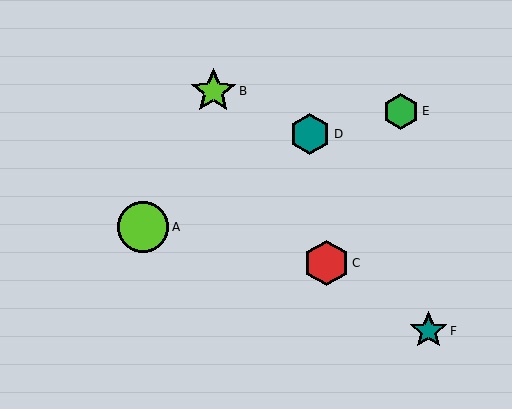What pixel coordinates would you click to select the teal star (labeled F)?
Click at (429, 331) to select the teal star F.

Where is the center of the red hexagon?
The center of the red hexagon is at (326, 263).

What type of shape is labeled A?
Shape A is a lime circle.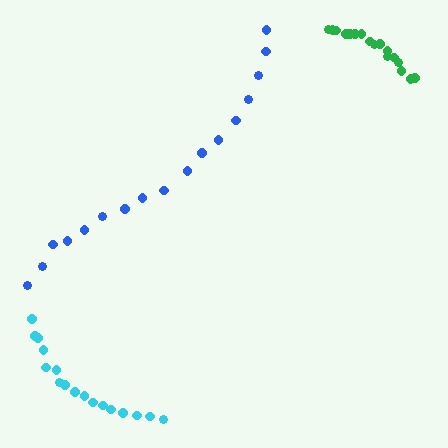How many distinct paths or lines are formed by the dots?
There are 3 distinct paths.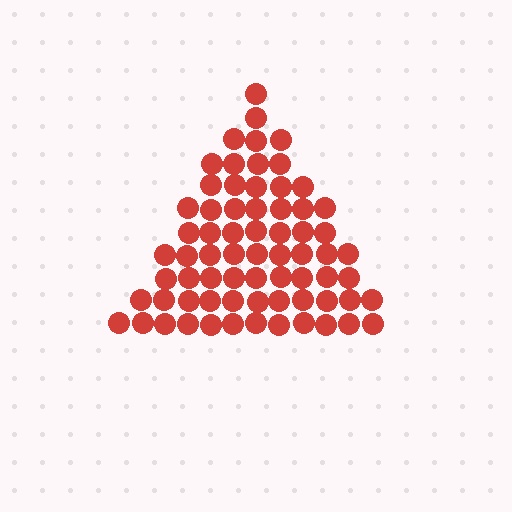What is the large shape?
The large shape is a triangle.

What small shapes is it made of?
It is made of small circles.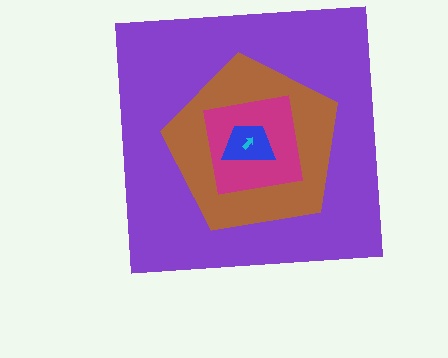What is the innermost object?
The cyan arrow.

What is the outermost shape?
The purple square.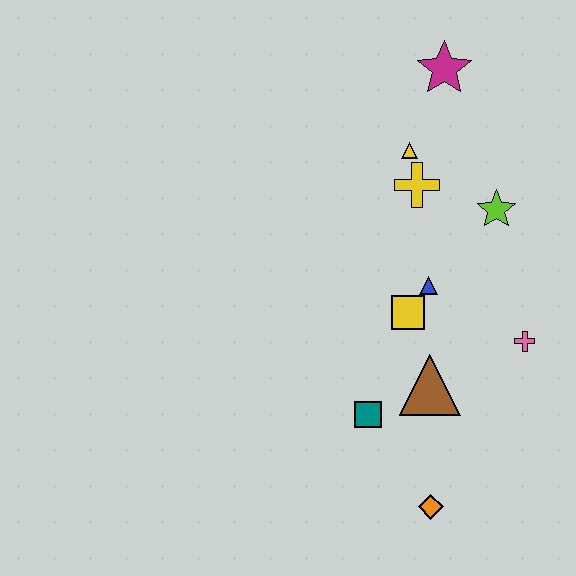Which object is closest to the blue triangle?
The yellow square is closest to the blue triangle.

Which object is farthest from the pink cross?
The magenta star is farthest from the pink cross.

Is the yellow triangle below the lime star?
No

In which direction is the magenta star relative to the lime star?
The magenta star is above the lime star.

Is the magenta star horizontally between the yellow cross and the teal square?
No